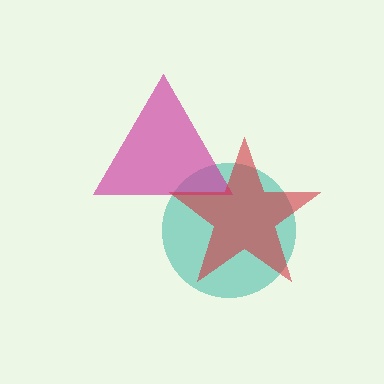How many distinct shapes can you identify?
There are 3 distinct shapes: a teal circle, a magenta triangle, a red star.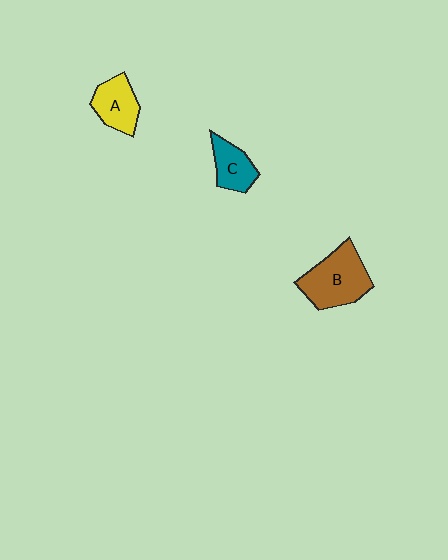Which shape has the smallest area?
Shape C (teal).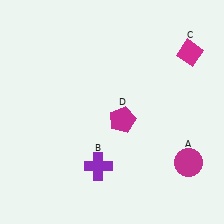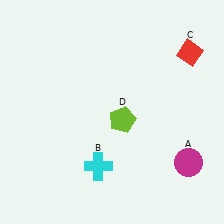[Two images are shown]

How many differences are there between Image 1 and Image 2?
There are 3 differences between the two images.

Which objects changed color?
B changed from purple to cyan. C changed from magenta to red. D changed from magenta to lime.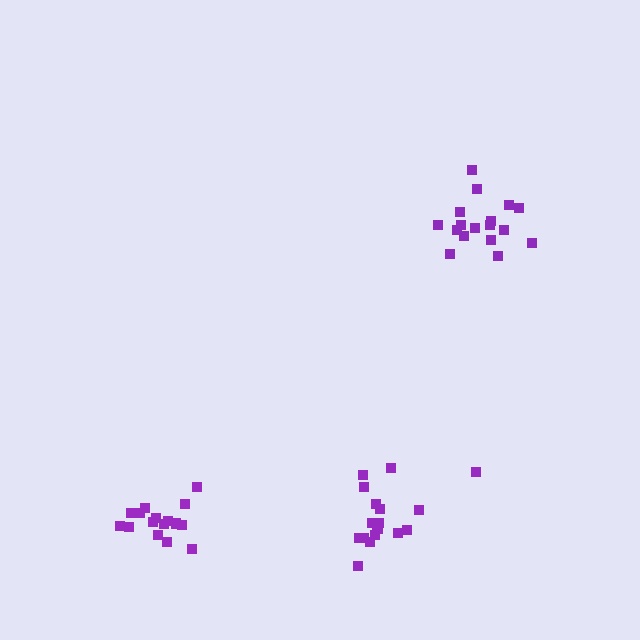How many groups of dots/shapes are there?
There are 3 groups.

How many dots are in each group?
Group 1: 16 dots, Group 2: 17 dots, Group 3: 17 dots (50 total).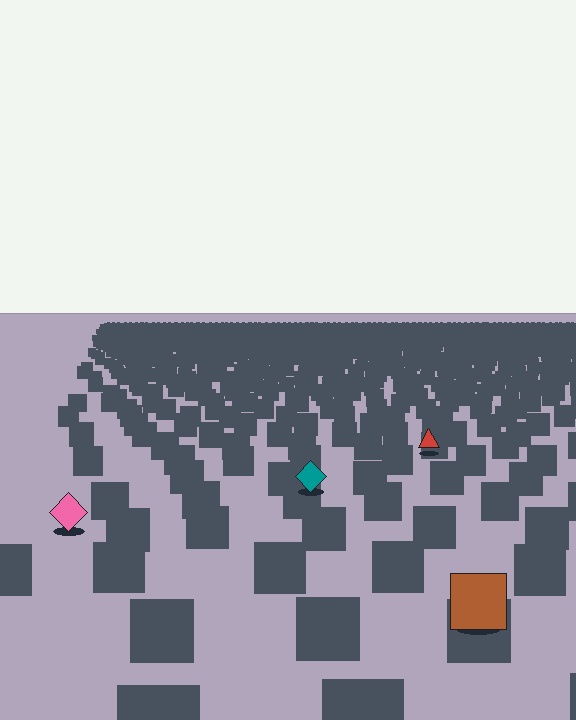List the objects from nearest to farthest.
From nearest to farthest: the brown square, the pink diamond, the teal diamond, the red triangle.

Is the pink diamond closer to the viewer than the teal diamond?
Yes. The pink diamond is closer — you can tell from the texture gradient: the ground texture is coarser near it.